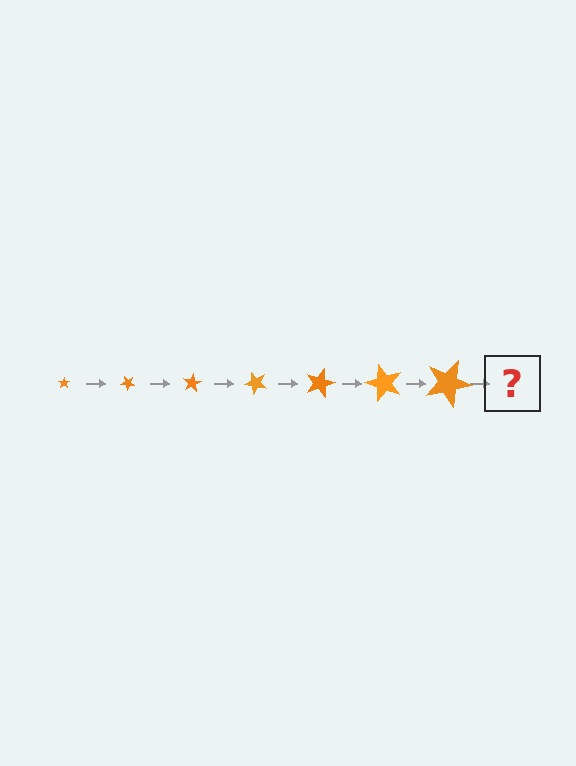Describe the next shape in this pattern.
It should be a star, larger than the previous one and rotated 280 degrees from the start.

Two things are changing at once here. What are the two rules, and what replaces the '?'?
The two rules are that the star grows larger each step and it rotates 40 degrees each step. The '?' should be a star, larger than the previous one and rotated 280 degrees from the start.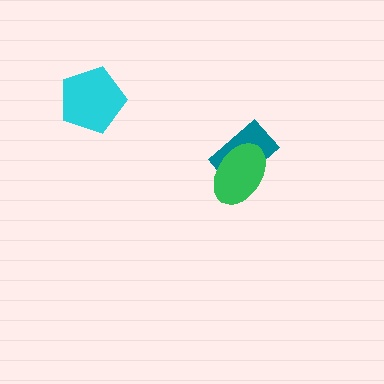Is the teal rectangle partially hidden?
Yes, it is partially covered by another shape.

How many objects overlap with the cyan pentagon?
0 objects overlap with the cyan pentagon.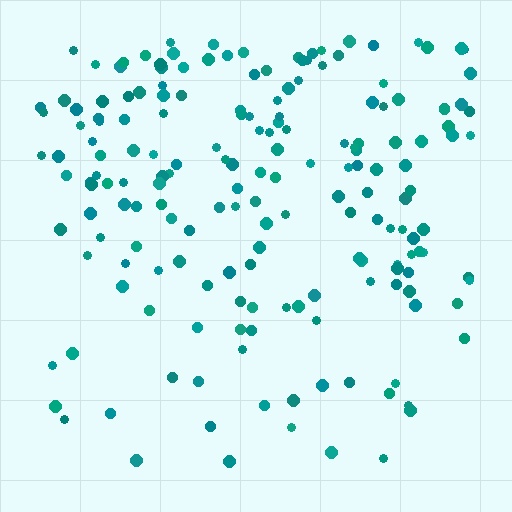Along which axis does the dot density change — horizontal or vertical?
Vertical.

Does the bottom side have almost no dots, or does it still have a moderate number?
Still a moderate number, just noticeably fewer than the top.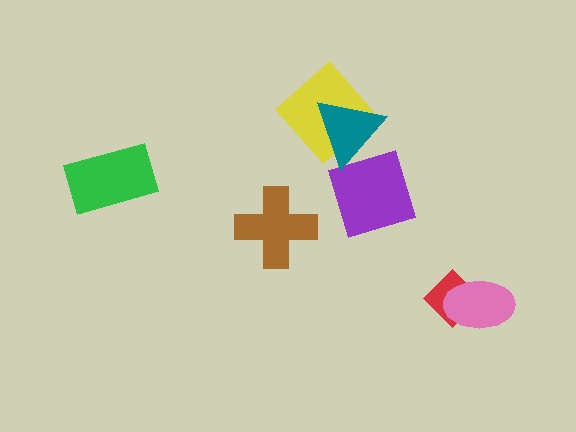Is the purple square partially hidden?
No, no other shape covers it.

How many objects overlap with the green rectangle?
0 objects overlap with the green rectangle.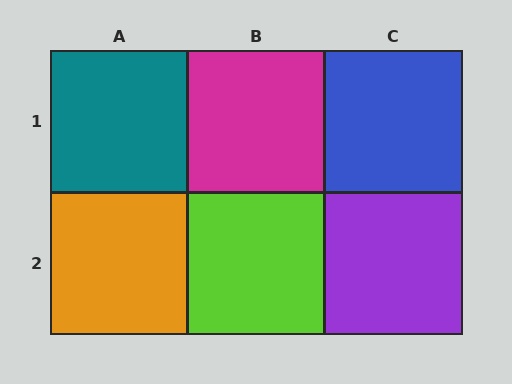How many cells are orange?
1 cell is orange.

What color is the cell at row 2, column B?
Lime.